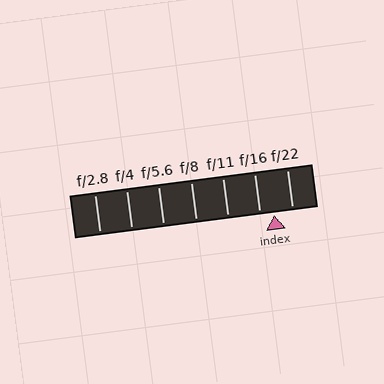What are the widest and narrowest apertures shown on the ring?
The widest aperture shown is f/2.8 and the narrowest is f/22.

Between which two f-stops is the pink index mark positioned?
The index mark is between f/16 and f/22.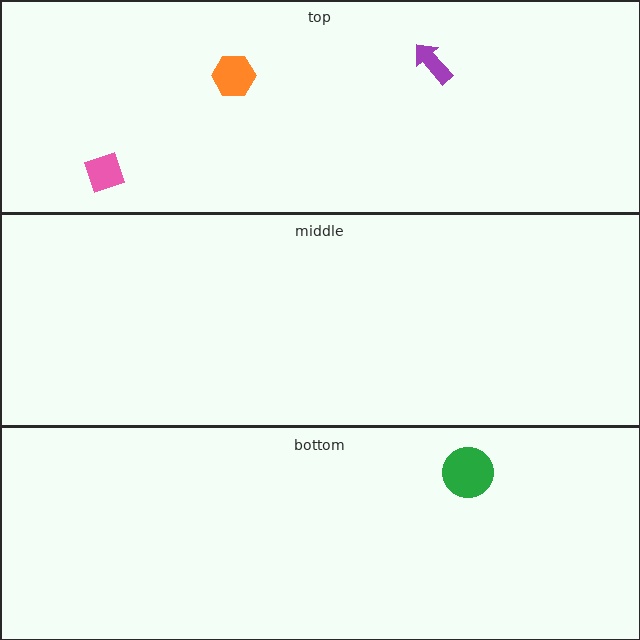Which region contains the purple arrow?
The top region.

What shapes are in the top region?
The orange hexagon, the purple arrow, the pink diamond.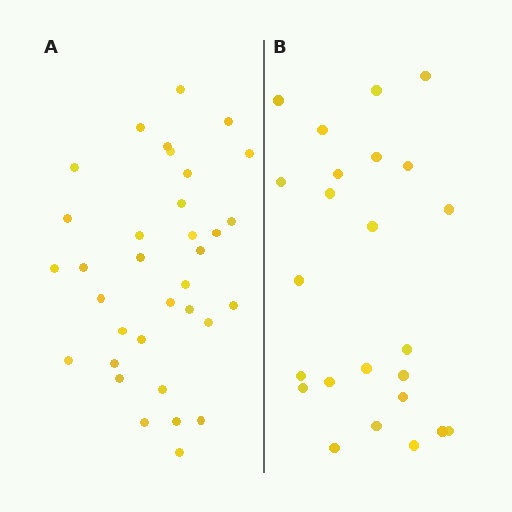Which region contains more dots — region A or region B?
Region A (the left region) has more dots.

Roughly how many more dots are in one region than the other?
Region A has roughly 10 or so more dots than region B.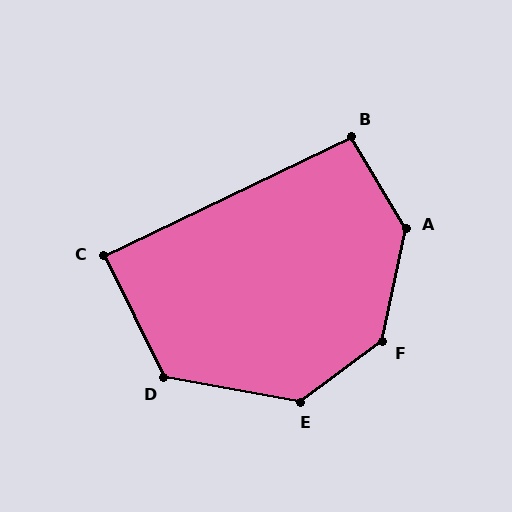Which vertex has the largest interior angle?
F, at approximately 138 degrees.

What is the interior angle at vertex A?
Approximately 137 degrees (obtuse).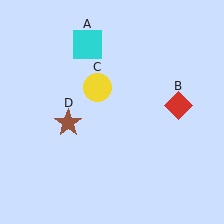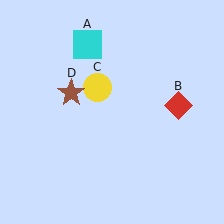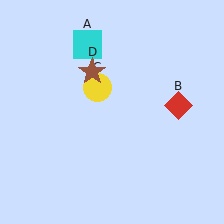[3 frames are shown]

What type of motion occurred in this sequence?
The brown star (object D) rotated clockwise around the center of the scene.